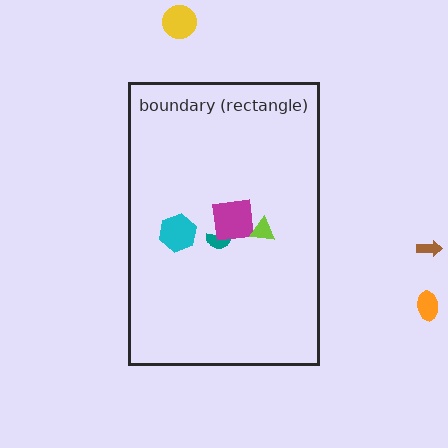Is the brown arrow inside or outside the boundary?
Outside.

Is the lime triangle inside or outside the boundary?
Inside.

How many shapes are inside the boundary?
4 inside, 3 outside.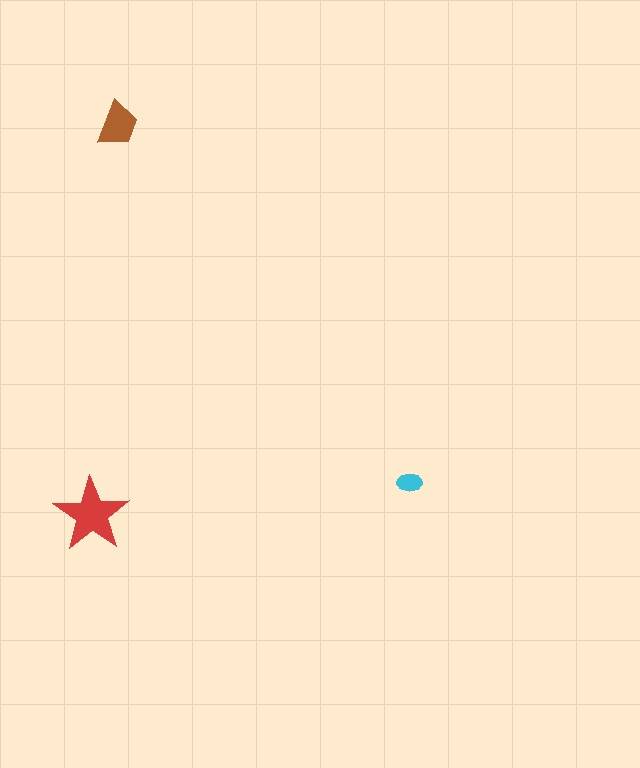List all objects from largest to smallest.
The red star, the brown trapezoid, the cyan ellipse.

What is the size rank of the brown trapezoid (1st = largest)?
2nd.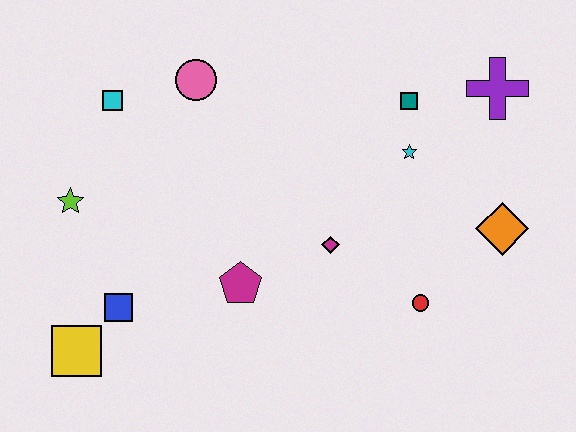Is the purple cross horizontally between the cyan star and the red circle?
No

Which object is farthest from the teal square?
The yellow square is farthest from the teal square.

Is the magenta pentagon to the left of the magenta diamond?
Yes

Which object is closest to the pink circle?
The cyan square is closest to the pink circle.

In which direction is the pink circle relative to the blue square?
The pink circle is above the blue square.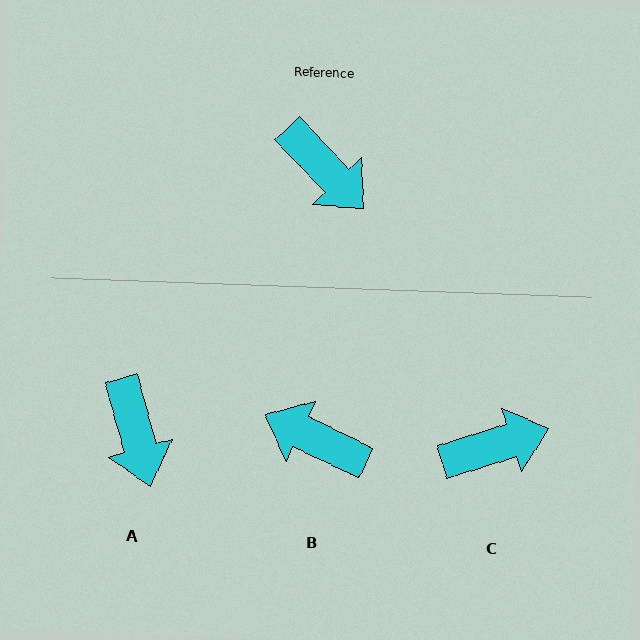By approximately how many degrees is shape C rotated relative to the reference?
Approximately 64 degrees counter-clockwise.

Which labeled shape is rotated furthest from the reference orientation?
B, about 159 degrees away.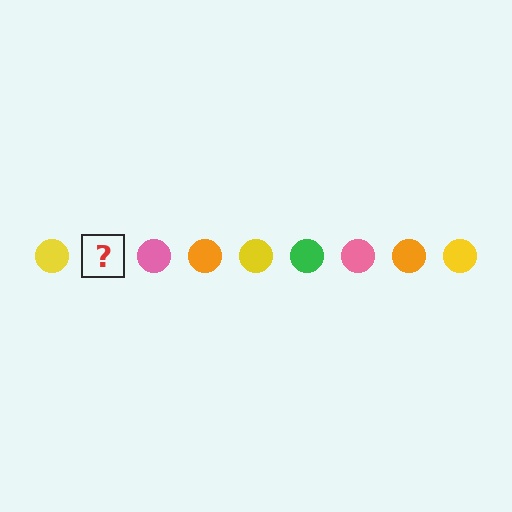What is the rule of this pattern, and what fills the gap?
The rule is that the pattern cycles through yellow, green, pink, orange circles. The gap should be filled with a green circle.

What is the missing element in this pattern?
The missing element is a green circle.